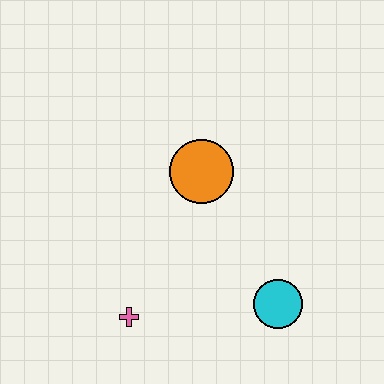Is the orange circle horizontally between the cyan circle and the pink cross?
Yes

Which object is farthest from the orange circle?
The pink cross is farthest from the orange circle.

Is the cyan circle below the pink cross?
No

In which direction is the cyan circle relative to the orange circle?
The cyan circle is below the orange circle.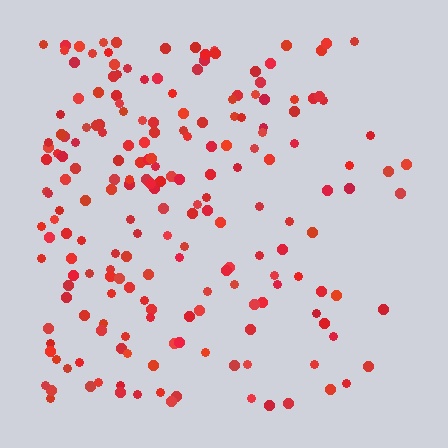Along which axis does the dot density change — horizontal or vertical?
Horizontal.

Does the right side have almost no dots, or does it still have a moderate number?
Still a moderate number, just noticeably fewer than the left.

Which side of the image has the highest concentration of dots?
The left.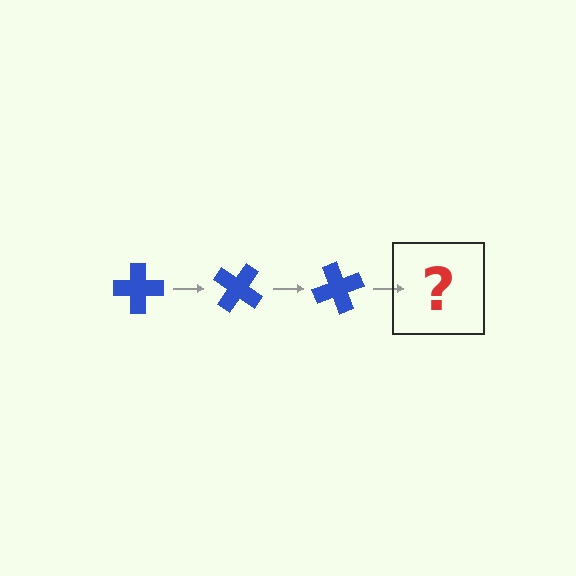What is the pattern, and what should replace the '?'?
The pattern is that the cross rotates 35 degrees each step. The '?' should be a blue cross rotated 105 degrees.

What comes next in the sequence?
The next element should be a blue cross rotated 105 degrees.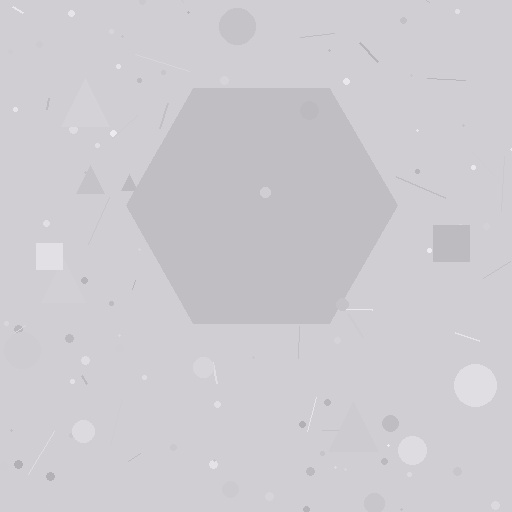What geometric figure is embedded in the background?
A hexagon is embedded in the background.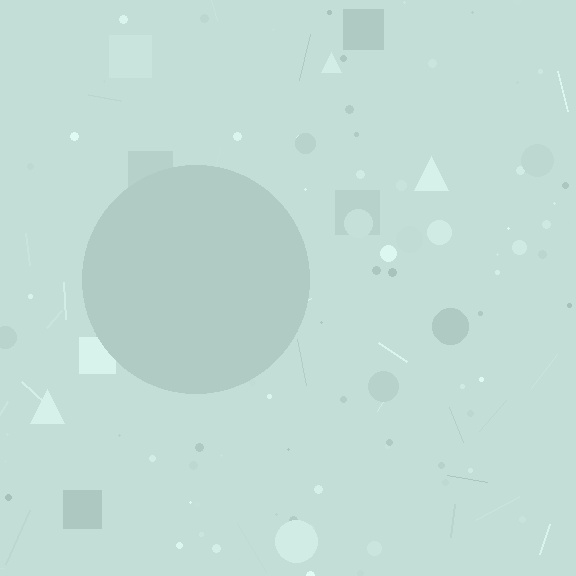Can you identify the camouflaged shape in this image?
The camouflaged shape is a circle.